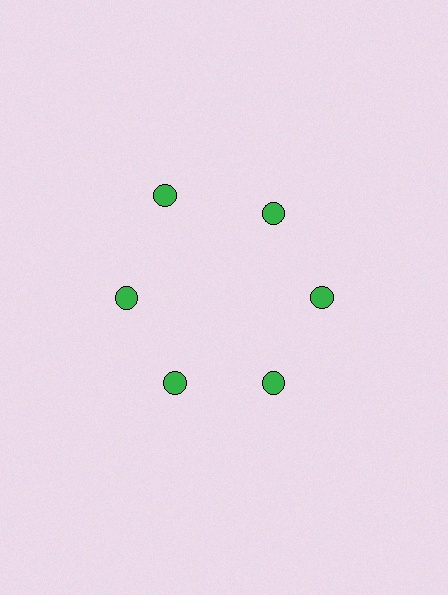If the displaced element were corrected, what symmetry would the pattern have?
It would have 6-fold rotational symmetry — the pattern would map onto itself every 60 degrees.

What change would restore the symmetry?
The symmetry would be restored by moving it inward, back onto the ring so that all 6 circles sit at equal angles and equal distance from the center.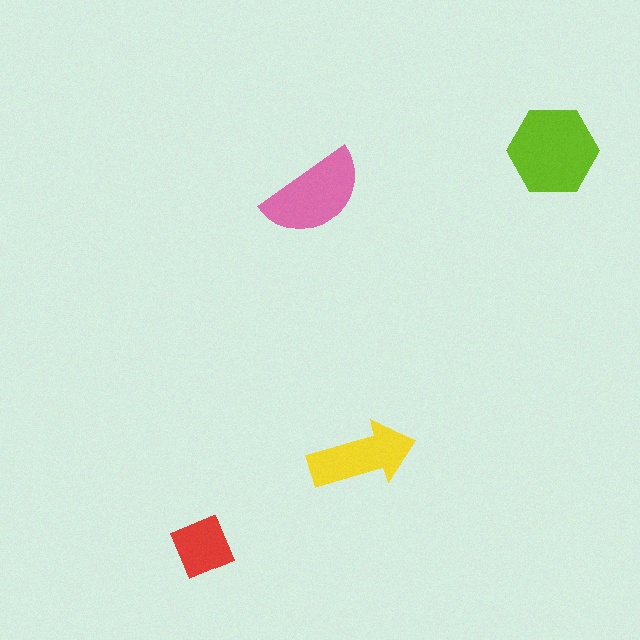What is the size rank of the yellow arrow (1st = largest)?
3rd.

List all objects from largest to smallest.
The lime hexagon, the pink semicircle, the yellow arrow, the red diamond.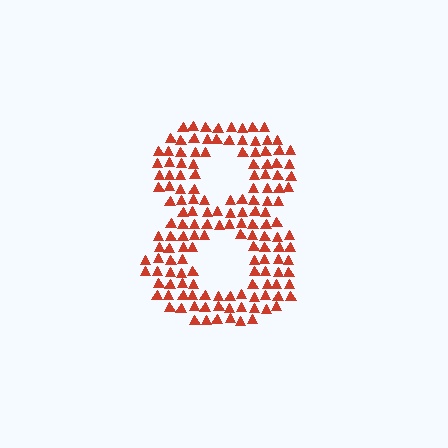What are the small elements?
The small elements are triangles.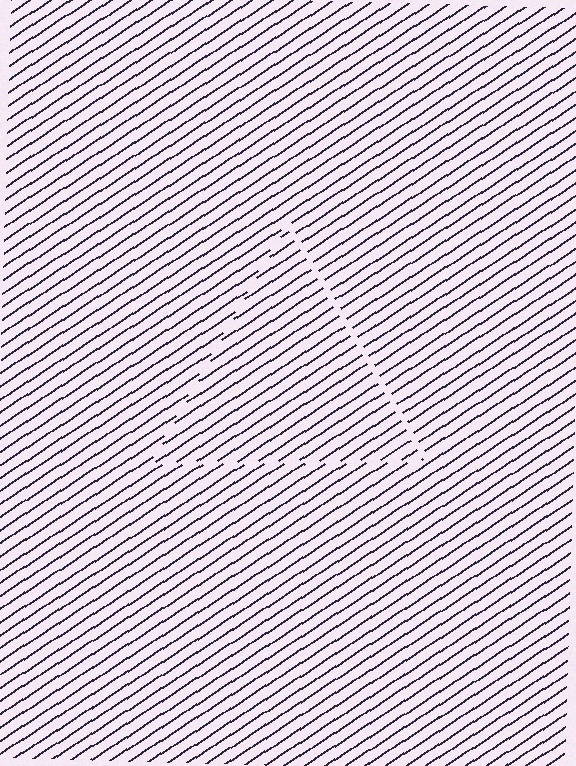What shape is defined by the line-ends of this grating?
An illusory triangle. The interior of the shape contains the same grating, shifted by half a period — the contour is defined by the phase discontinuity where line-ends from the inner and outer gratings abut.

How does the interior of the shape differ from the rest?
The interior of the shape contains the same grating, shifted by half a period — the contour is defined by the phase discontinuity where line-ends from the inner and outer gratings abut.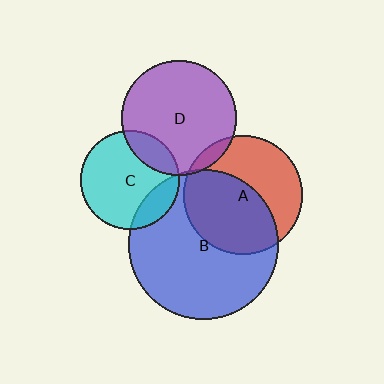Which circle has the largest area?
Circle B (blue).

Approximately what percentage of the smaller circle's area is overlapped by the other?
Approximately 5%.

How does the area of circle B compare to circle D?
Approximately 1.7 times.